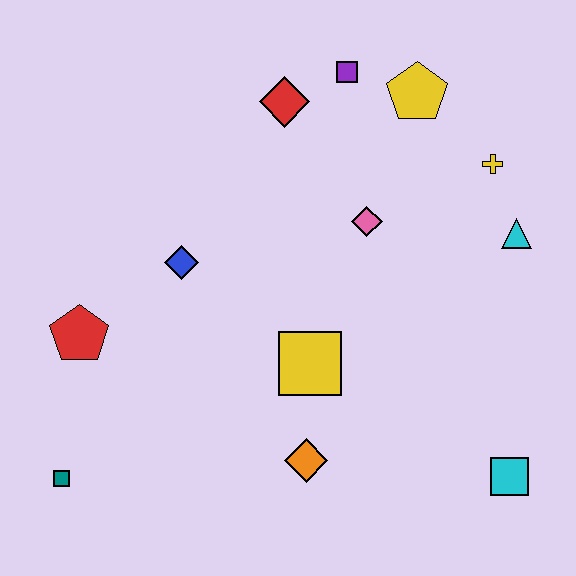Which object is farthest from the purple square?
The teal square is farthest from the purple square.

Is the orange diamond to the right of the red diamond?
Yes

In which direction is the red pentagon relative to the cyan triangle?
The red pentagon is to the left of the cyan triangle.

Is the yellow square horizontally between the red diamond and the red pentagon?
No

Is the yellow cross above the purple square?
No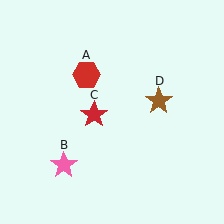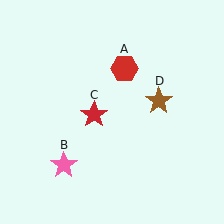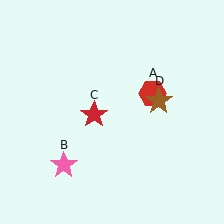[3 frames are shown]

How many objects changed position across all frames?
1 object changed position: red hexagon (object A).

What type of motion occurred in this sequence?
The red hexagon (object A) rotated clockwise around the center of the scene.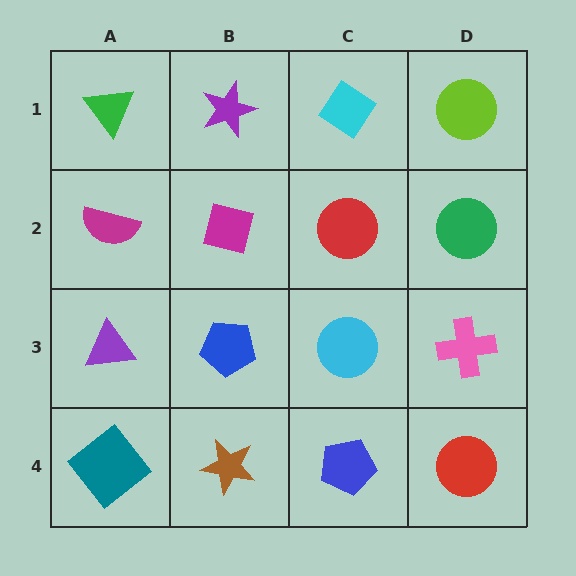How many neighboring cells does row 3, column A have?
3.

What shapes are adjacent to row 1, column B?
A magenta square (row 2, column B), a green triangle (row 1, column A), a cyan diamond (row 1, column C).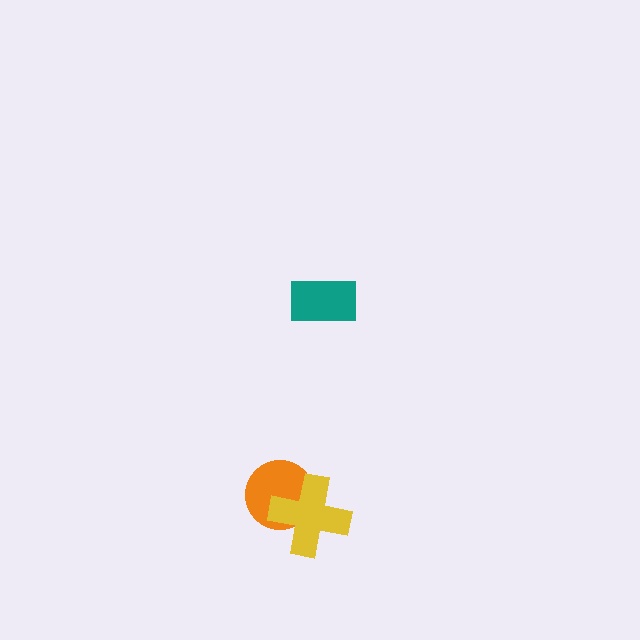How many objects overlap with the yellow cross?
1 object overlaps with the yellow cross.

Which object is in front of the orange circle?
The yellow cross is in front of the orange circle.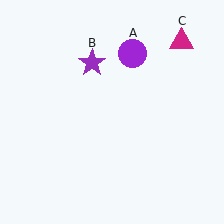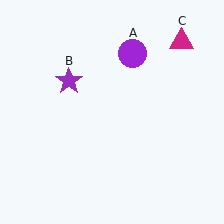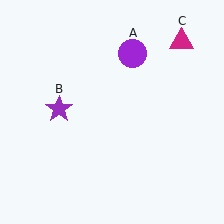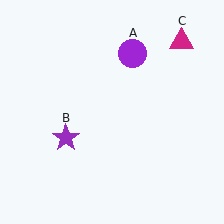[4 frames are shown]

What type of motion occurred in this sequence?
The purple star (object B) rotated counterclockwise around the center of the scene.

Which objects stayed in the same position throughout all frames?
Purple circle (object A) and magenta triangle (object C) remained stationary.